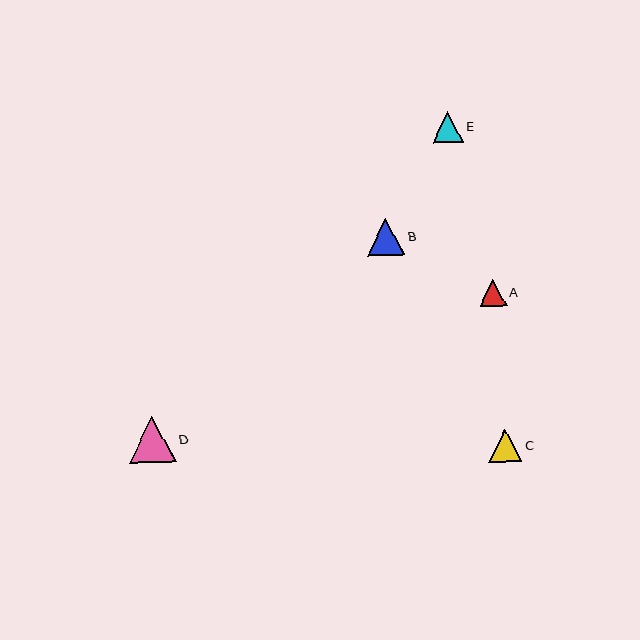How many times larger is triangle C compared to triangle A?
Triangle C is approximately 1.2 times the size of triangle A.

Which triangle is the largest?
Triangle D is the largest with a size of approximately 47 pixels.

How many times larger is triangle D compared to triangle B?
Triangle D is approximately 1.3 times the size of triangle B.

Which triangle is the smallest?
Triangle A is the smallest with a size of approximately 27 pixels.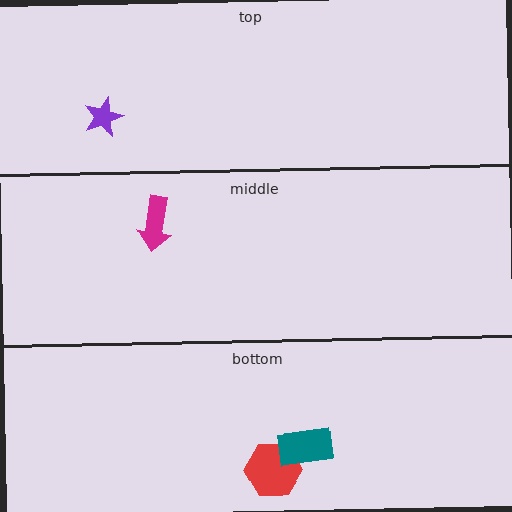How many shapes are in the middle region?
1.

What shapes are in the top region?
The purple star.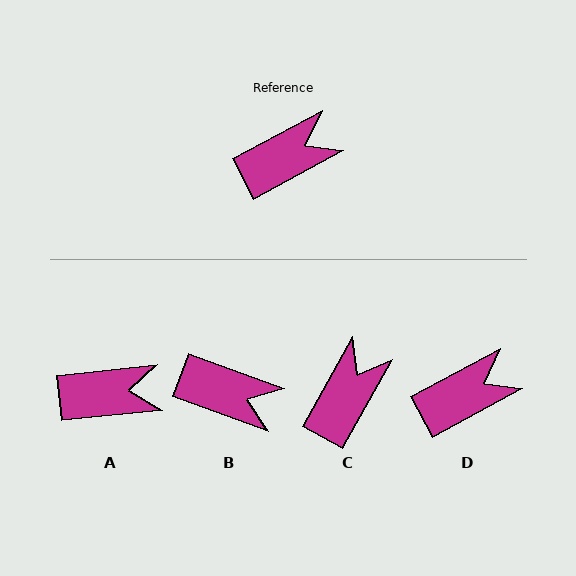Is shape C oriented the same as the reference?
No, it is off by about 33 degrees.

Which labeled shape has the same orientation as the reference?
D.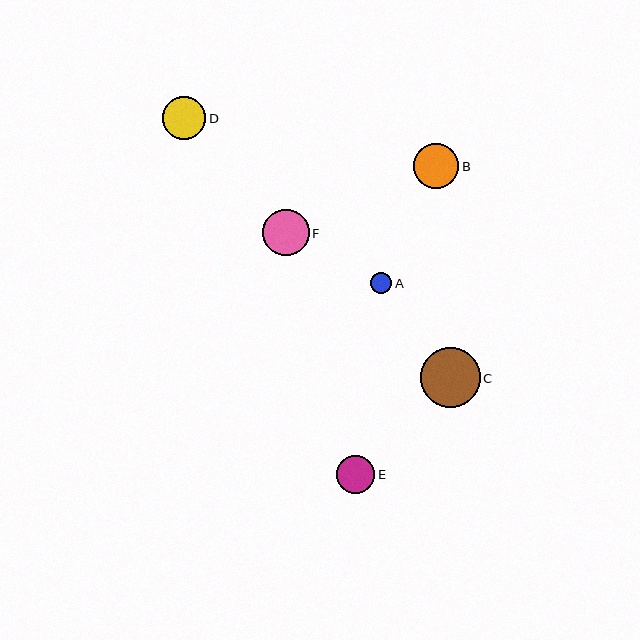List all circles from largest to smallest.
From largest to smallest: C, F, B, D, E, A.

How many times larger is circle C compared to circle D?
Circle C is approximately 1.4 times the size of circle D.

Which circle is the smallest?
Circle A is the smallest with a size of approximately 22 pixels.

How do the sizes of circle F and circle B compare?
Circle F and circle B are approximately the same size.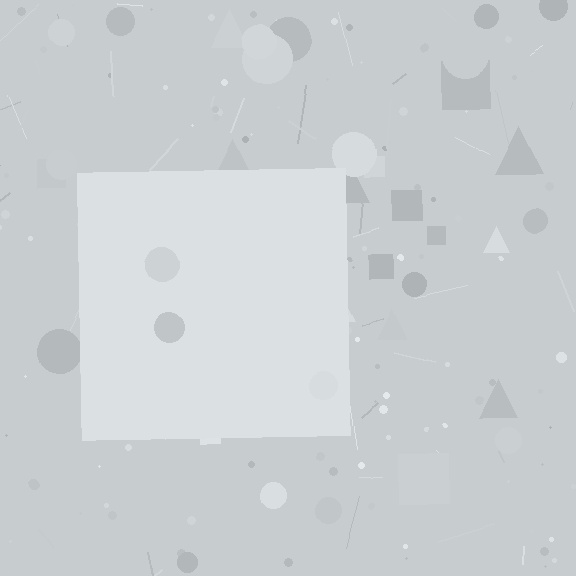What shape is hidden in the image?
A square is hidden in the image.